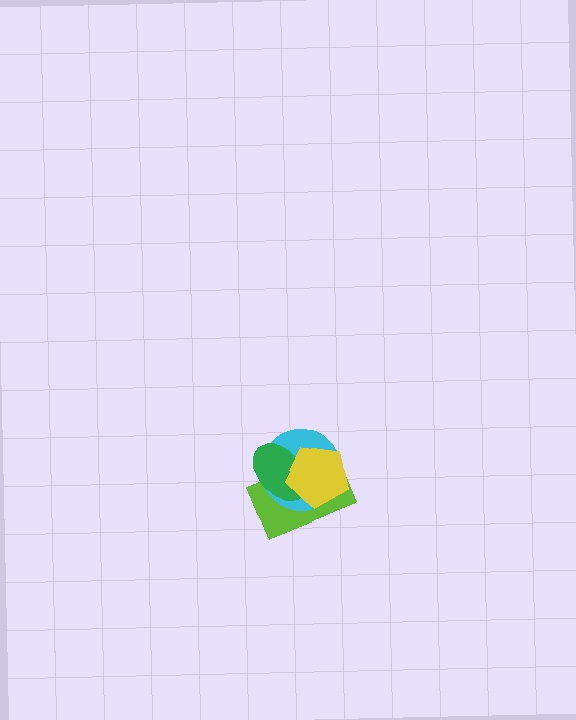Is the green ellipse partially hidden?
Yes, it is partially covered by another shape.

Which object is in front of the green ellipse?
The yellow pentagon is in front of the green ellipse.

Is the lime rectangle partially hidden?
Yes, it is partially covered by another shape.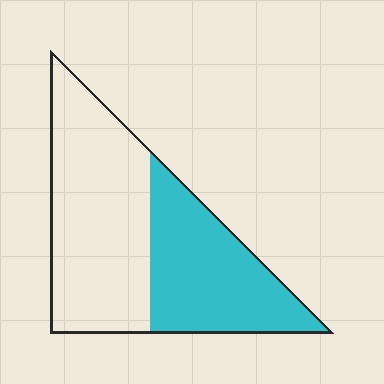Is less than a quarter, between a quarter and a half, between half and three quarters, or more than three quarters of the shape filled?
Between a quarter and a half.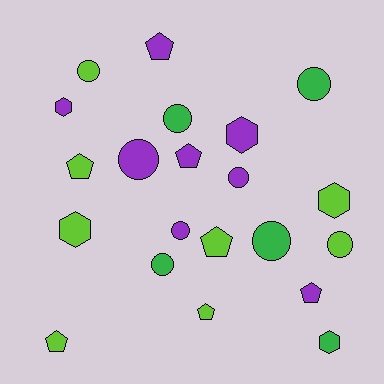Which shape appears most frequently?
Circle, with 9 objects.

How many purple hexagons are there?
There are 2 purple hexagons.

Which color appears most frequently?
Purple, with 8 objects.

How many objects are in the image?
There are 21 objects.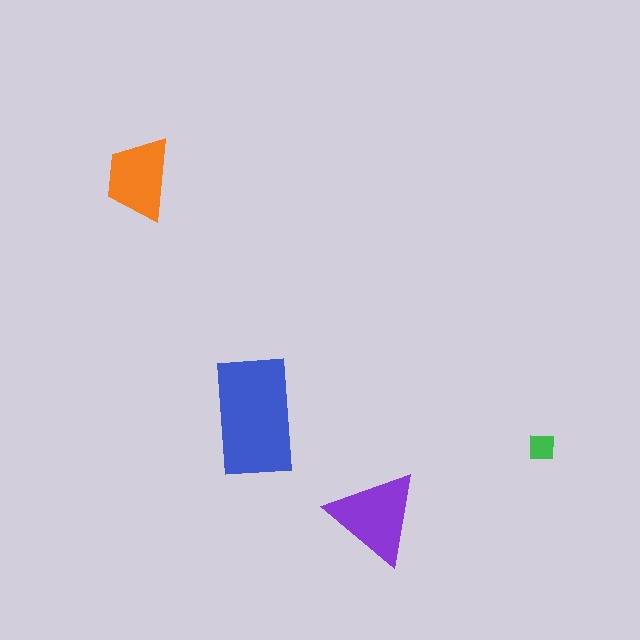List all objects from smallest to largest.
The green square, the orange trapezoid, the purple triangle, the blue rectangle.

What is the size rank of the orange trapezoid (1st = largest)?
3rd.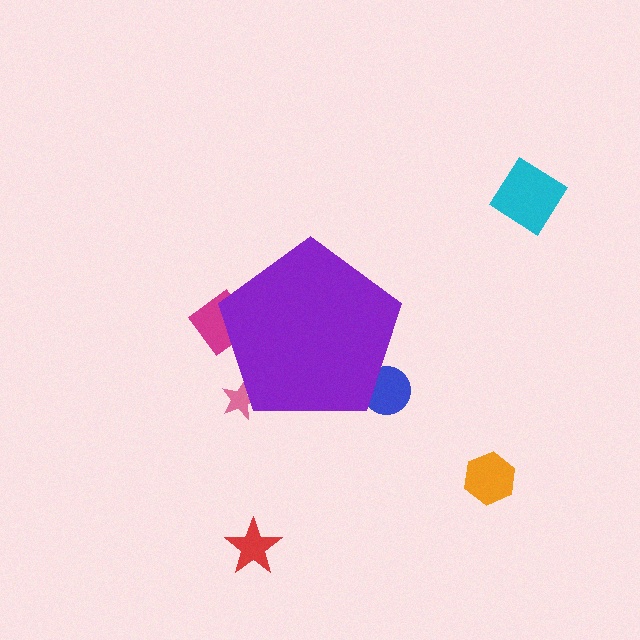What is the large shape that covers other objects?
A purple pentagon.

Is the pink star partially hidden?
Yes, the pink star is partially hidden behind the purple pentagon.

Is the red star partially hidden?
No, the red star is fully visible.